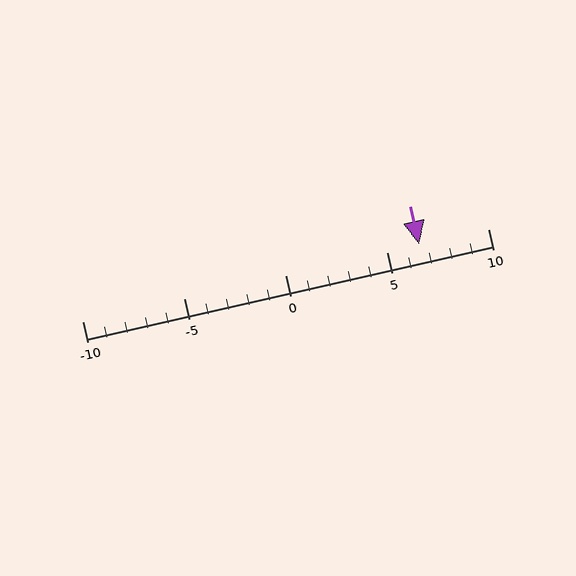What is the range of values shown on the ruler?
The ruler shows values from -10 to 10.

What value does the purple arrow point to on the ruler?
The purple arrow points to approximately 7.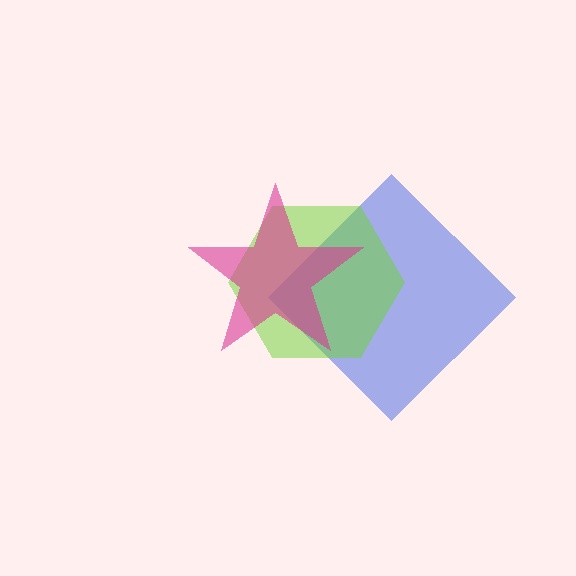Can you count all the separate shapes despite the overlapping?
Yes, there are 3 separate shapes.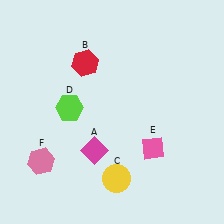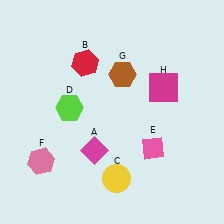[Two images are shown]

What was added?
A brown hexagon (G), a magenta square (H) were added in Image 2.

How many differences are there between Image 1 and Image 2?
There are 2 differences between the two images.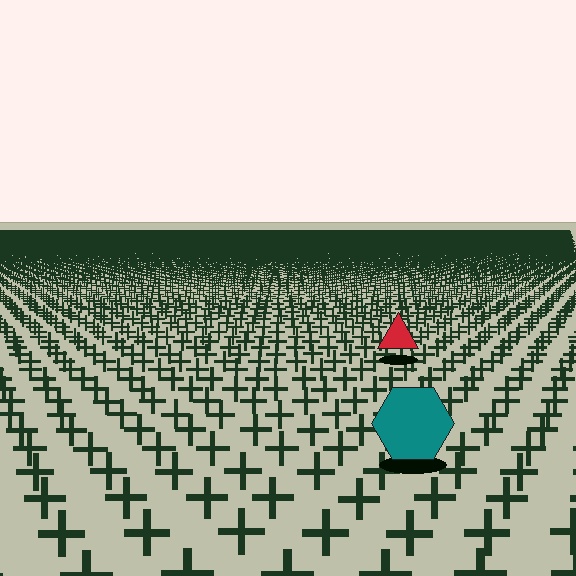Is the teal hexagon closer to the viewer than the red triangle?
Yes. The teal hexagon is closer — you can tell from the texture gradient: the ground texture is coarser near it.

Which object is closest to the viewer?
The teal hexagon is closest. The texture marks near it are larger and more spread out.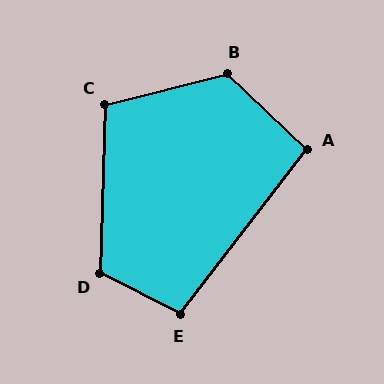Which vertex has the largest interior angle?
B, at approximately 123 degrees.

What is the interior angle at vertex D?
Approximately 115 degrees (obtuse).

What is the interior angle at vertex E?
Approximately 101 degrees (obtuse).